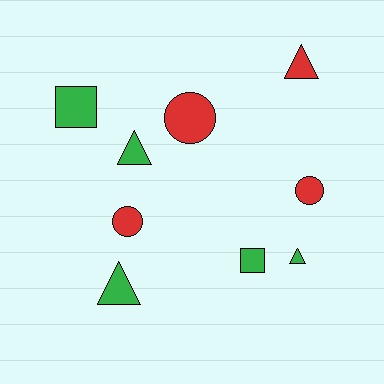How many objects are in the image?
There are 9 objects.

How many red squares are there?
There are no red squares.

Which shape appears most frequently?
Triangle, with 4 objects.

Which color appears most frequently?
Green, with 5 objects.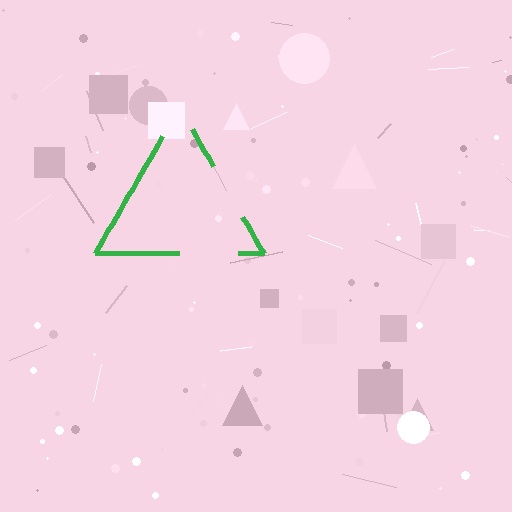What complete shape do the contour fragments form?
The contour fragments form a triangle.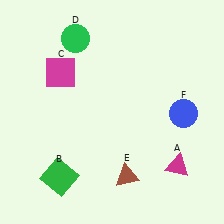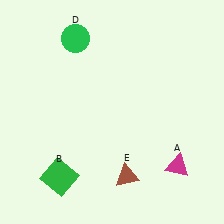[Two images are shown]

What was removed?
The magenta square (C), the blue circle (F) were removed in Image 2.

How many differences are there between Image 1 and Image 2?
There are 2 differences between the two images.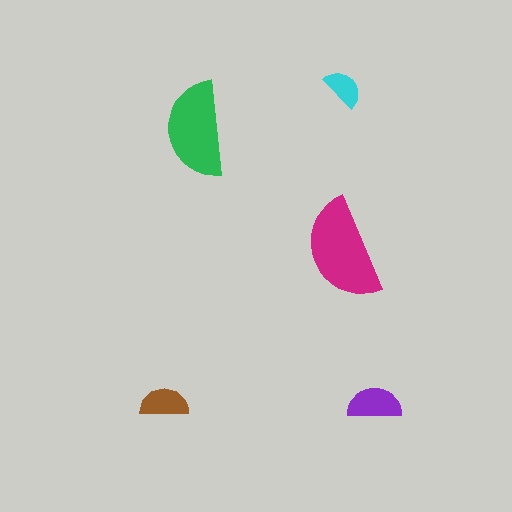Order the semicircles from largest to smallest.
the magenta one, the green one, the purple one, the brown one, the cyan one.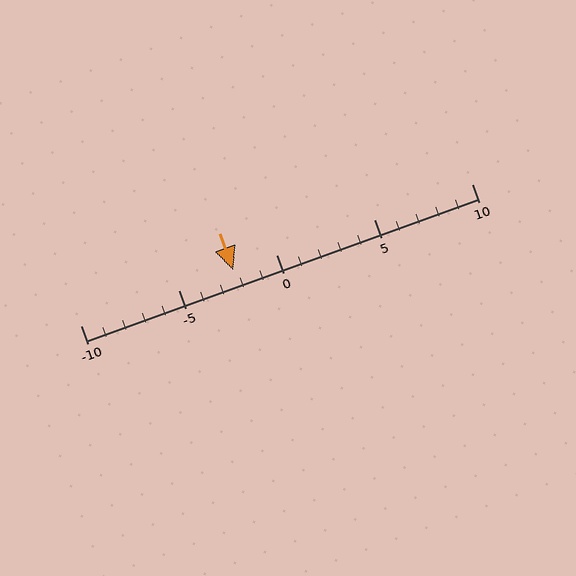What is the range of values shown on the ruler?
The ruler shows values from -10 to 10.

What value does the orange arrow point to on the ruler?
The orange arrow points to approximately -2.